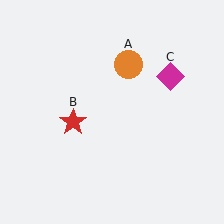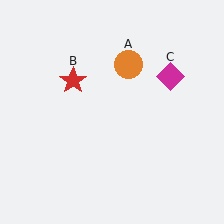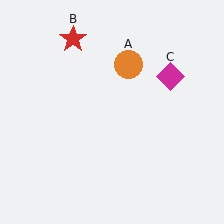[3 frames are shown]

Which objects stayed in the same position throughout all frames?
Orange circle (object A) and magenta diamond (object C) remained stationary.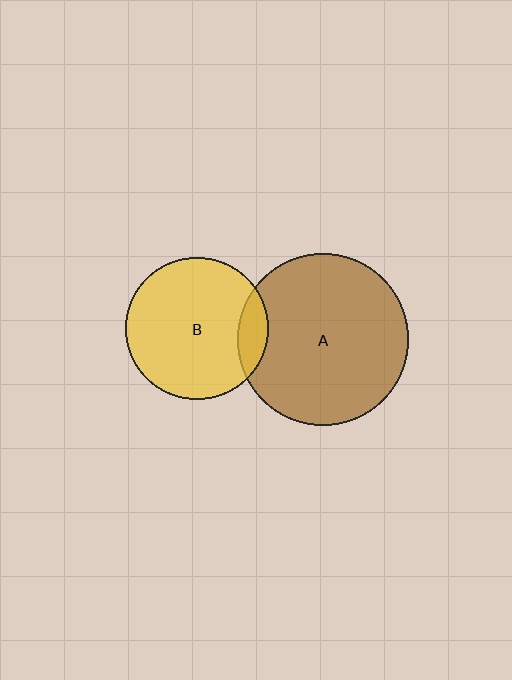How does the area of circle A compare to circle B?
Approximately 1.4 times.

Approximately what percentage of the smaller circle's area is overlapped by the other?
Approximately 10%.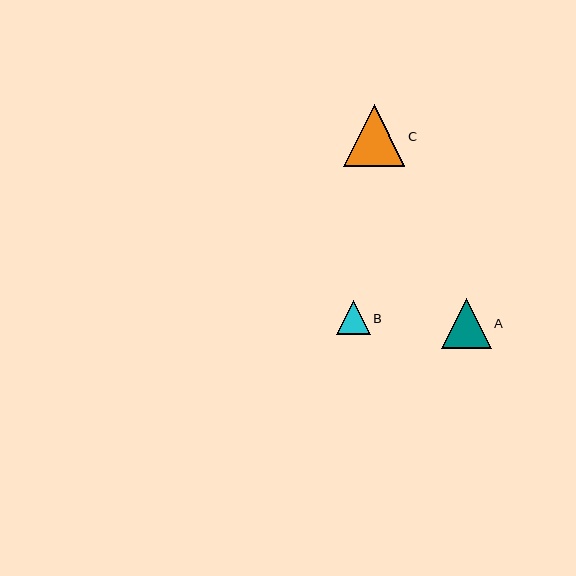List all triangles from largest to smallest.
From largest to smallest: C, A, B.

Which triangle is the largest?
Triangle C is the largest with a size of approximately 62 pixels.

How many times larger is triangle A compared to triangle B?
Triangle A is approximately 1.5 times the size of triangle B.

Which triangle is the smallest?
Triangle B is the smallest with a size of approximately 34 pixels.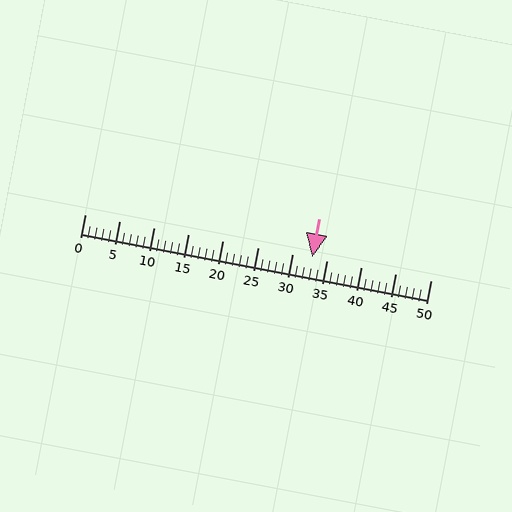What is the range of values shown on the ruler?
The ruler shows values from 0 to 50.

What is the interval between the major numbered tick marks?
The major tick marks are spaced 5 units apart.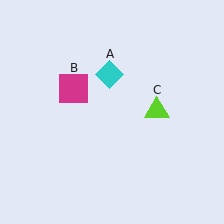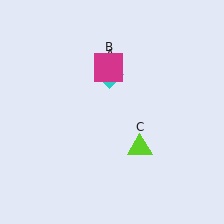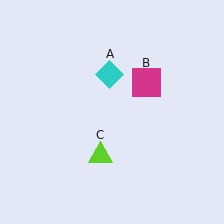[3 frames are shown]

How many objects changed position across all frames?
2 objects changed position: magenta square (object B), lime triangle (object C).